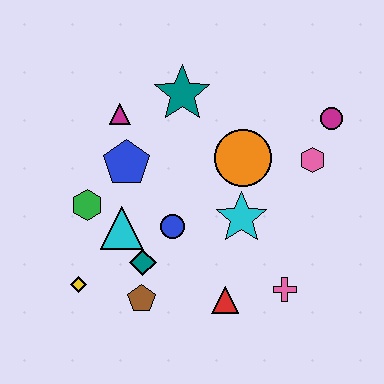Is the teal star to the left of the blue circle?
No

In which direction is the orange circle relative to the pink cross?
The orange circle is above the pink cross.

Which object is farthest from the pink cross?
The magenta triangle is farthest from the pink cross.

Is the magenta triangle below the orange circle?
No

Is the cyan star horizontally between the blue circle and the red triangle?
No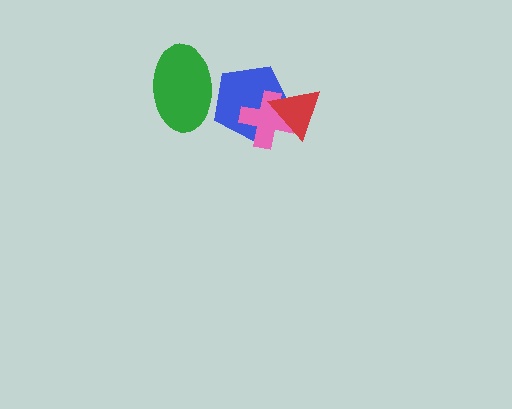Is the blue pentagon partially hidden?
Yes, it is partially covered by another shape.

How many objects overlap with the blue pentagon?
3 objects overlap with the blue pentagon.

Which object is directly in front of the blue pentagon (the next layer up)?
The pink cross is directly in front of the blue pentagon.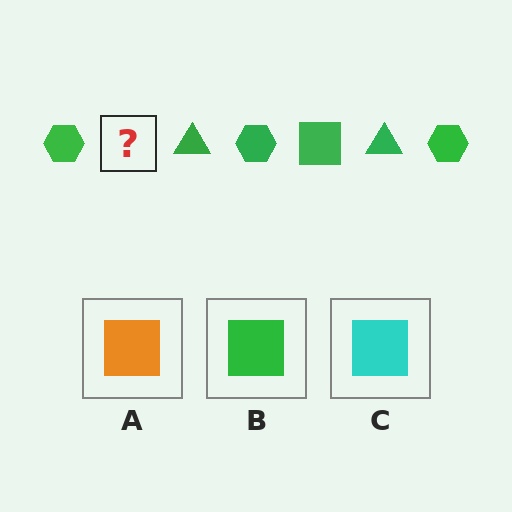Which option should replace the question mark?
Option B.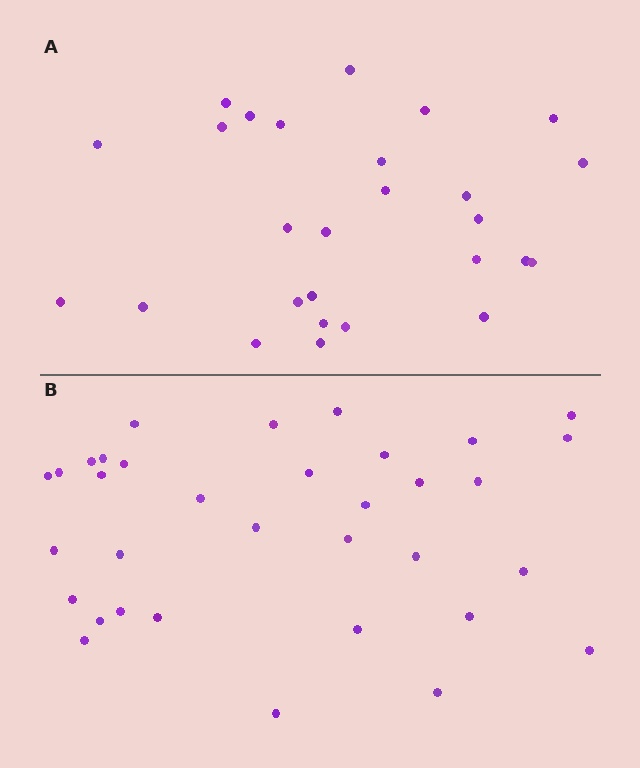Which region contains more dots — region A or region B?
Region B (the bottom region) has more dots.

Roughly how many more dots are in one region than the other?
Region B has roughly 8 or so more dots than region A.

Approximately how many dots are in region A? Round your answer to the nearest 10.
About 30 dots. (The exact count is 27, which rounds to 30.)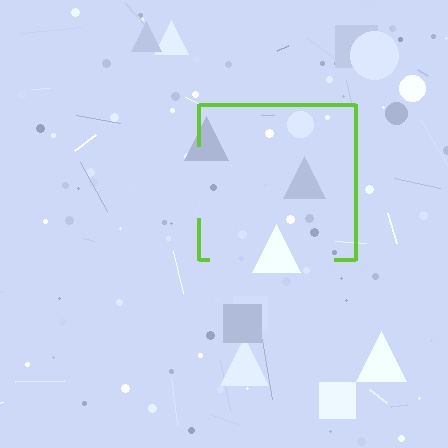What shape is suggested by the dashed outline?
The dashed outline suggests a square.